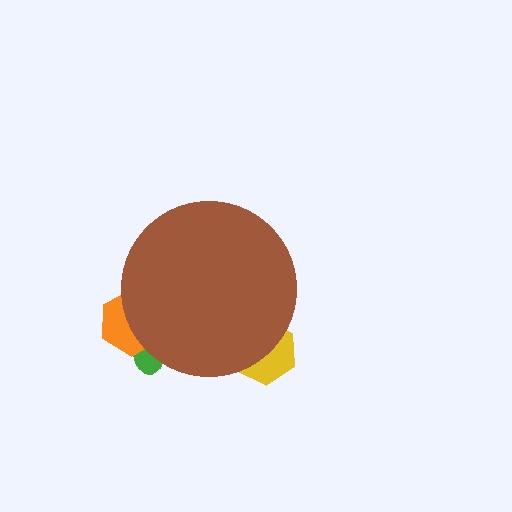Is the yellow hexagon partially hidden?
Yes, the yellow hexagon is partially hidden behind the brown circle.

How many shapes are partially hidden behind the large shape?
3 shapes are partially hidden.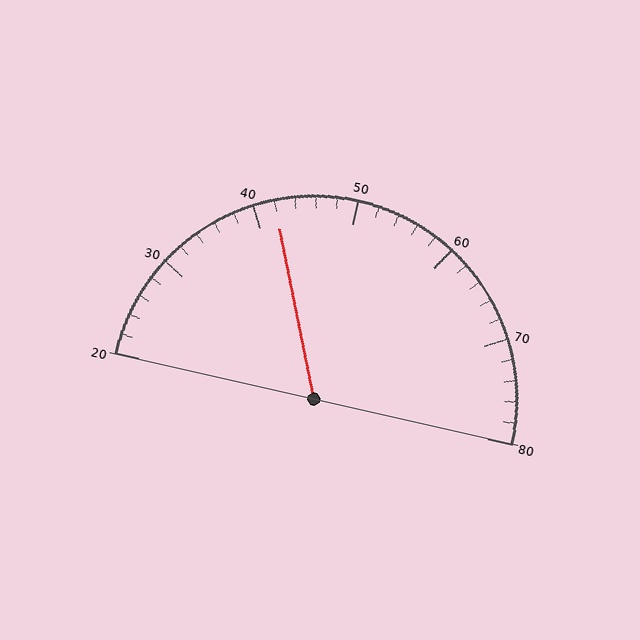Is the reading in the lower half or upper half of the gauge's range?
The reading is in the lower half of the range (20 to 80).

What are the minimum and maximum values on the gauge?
The gauge ranges from 20 to 80.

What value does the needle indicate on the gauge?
The needle indicates approximately 42.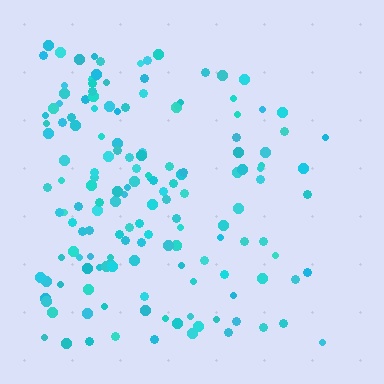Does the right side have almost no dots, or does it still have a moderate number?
Still a moderate number, just noticeably fewer than the left.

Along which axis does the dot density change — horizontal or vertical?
Horizontal.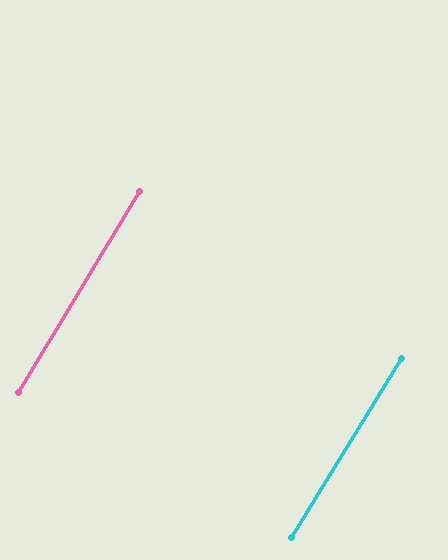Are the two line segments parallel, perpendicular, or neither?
Parallel — their directions differ by only 0.7°.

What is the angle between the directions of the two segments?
Approximately 1 degree.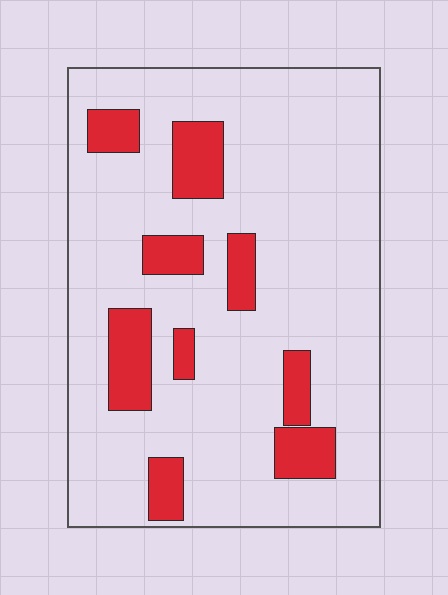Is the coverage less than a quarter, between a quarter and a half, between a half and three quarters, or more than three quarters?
Less than a quarter.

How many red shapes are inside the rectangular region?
9.